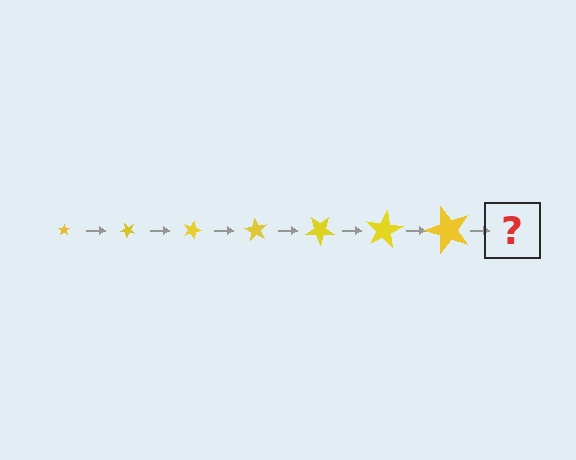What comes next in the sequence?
The next element should be a star, larger than the previous one and rotated 315 degrees from the start.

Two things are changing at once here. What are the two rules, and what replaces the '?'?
The two rules are that the star grows larger each step and it rotates 45 degrees each step. The '?' should be a star, larger than the previous one and rotated 315 degrees from the start.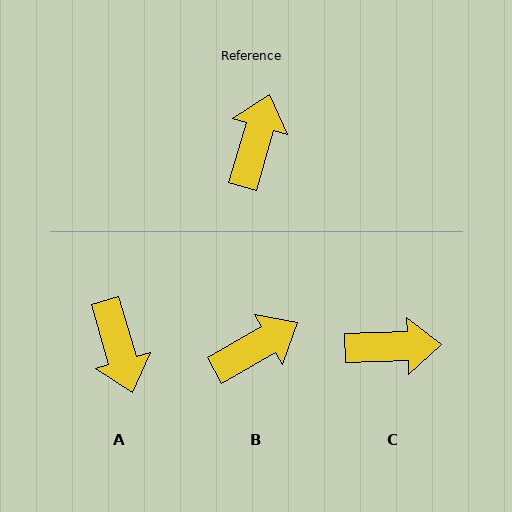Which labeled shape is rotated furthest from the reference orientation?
A, about 147 degrees away.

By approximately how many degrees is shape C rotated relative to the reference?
Approximately 72 degrees clockwise.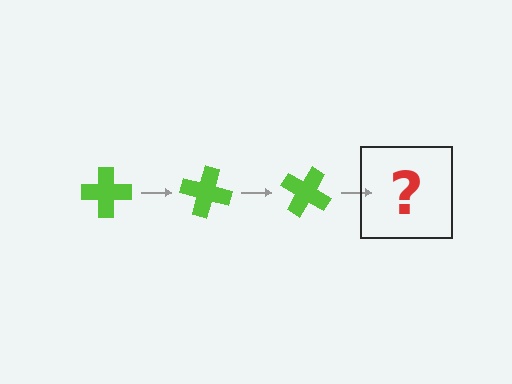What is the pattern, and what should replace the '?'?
The pattern is that the cross rotates 15 degrees each step. The '?' should be a lime cross rotated 45 degrees.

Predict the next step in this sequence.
The next step is a lime cross rotated 45 degrees.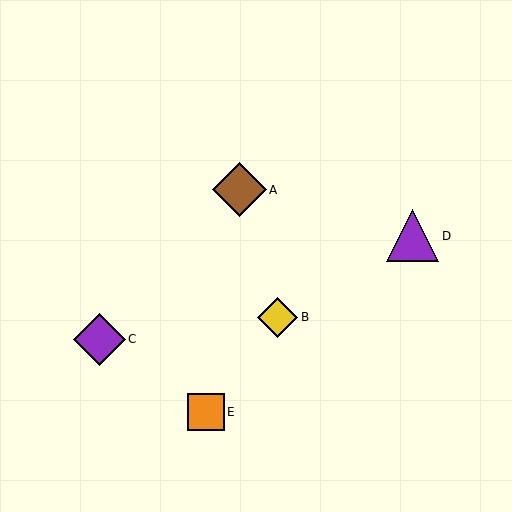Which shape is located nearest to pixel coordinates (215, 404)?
The orange square (labeled E) at (206, 412) is nearest to that location.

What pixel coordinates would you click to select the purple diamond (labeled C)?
Click at (99, 339) to select the purple diamond C.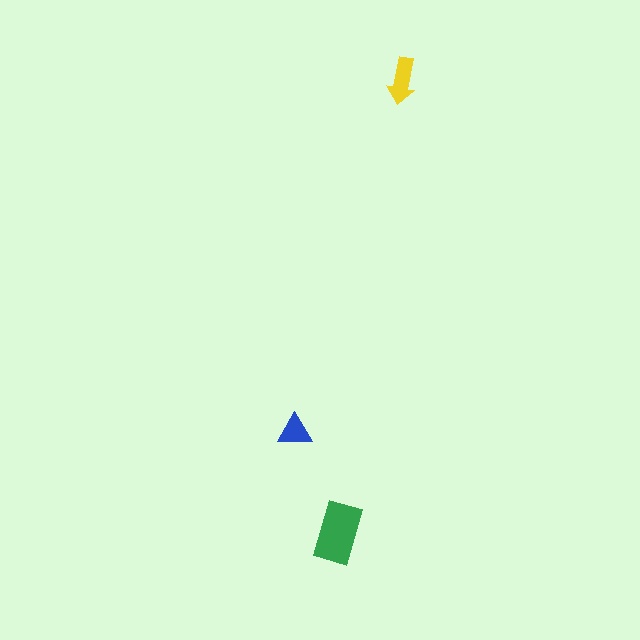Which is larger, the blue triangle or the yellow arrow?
The yellow arrow.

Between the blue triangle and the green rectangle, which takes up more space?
The green rectangle.